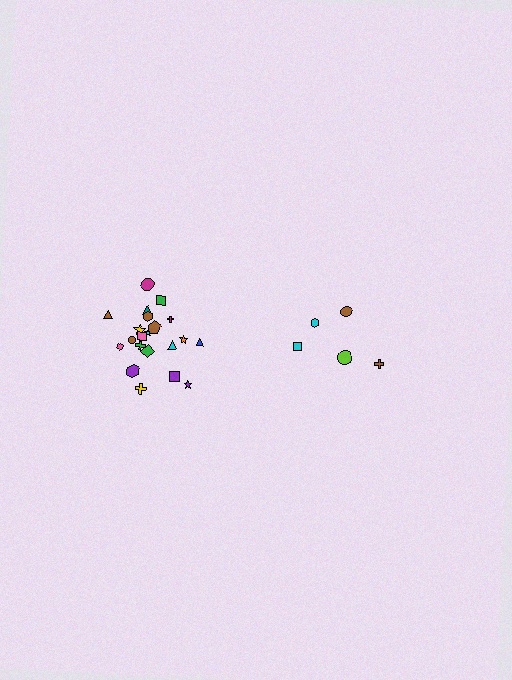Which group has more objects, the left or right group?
The left group.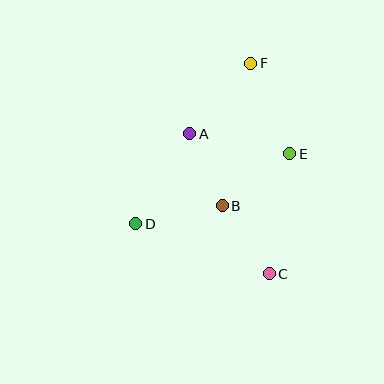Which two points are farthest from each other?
Points C and F are farthest from each other.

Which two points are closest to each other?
Points A and B are closest to each other.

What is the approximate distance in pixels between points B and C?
The distance between B and C is approximately 83 pixels.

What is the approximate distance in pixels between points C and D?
The distance between C and D is approximately 143 pixels.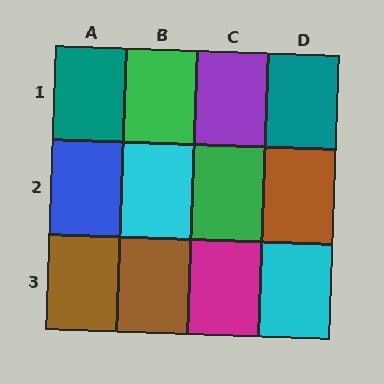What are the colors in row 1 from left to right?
Teal, green, purple, teal.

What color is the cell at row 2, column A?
Blue.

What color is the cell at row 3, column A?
Brown.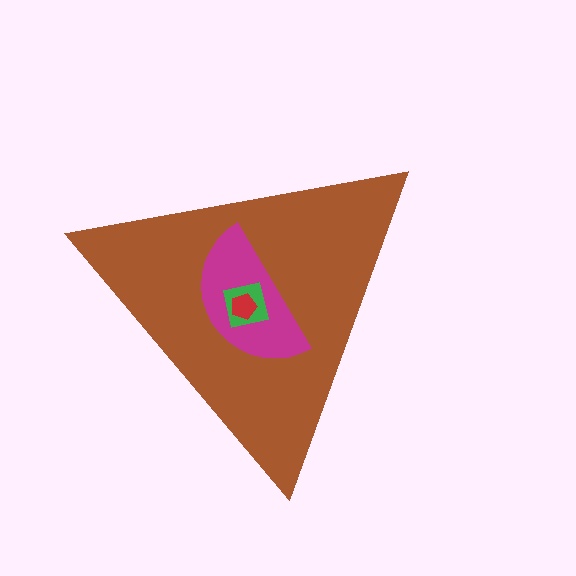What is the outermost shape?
The brown triangle.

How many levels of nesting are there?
4.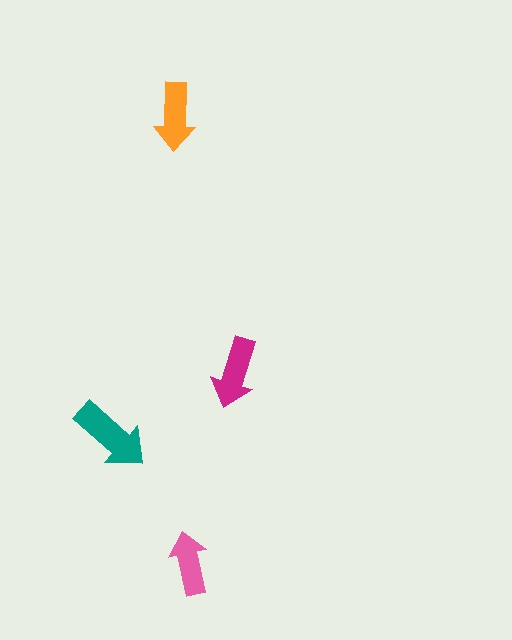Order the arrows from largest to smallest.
the teal one, the magenta one, the orange one, the pink one.